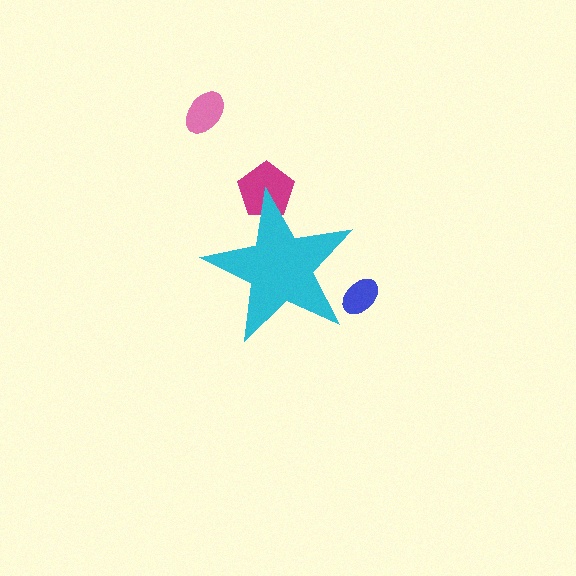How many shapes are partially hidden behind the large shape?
2 shapes are partially hidden.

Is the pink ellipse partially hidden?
No, the pink ellipse is fully visible.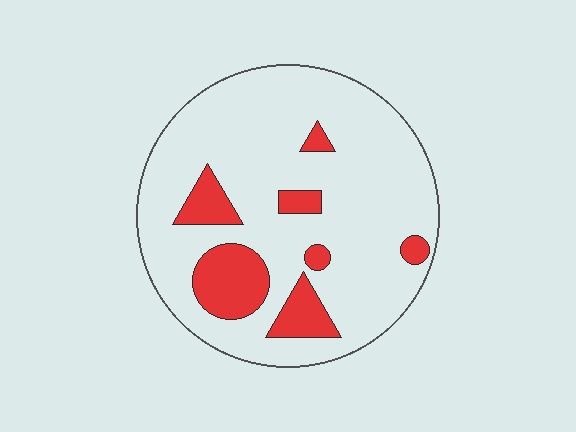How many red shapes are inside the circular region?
7.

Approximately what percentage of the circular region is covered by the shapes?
Approximately 15%.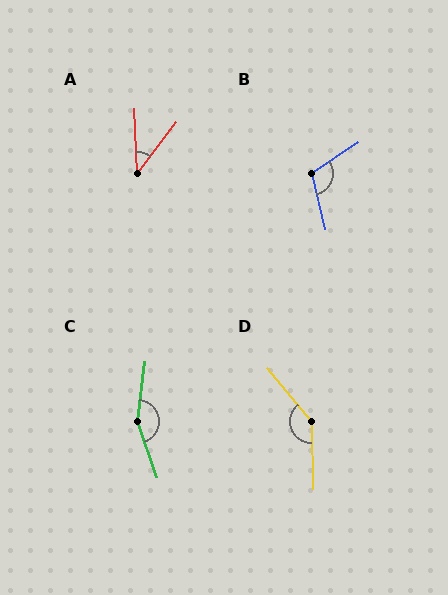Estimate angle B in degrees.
Approximately 110 degrees.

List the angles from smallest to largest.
A (40°), B (110°), D (141°), C (153°).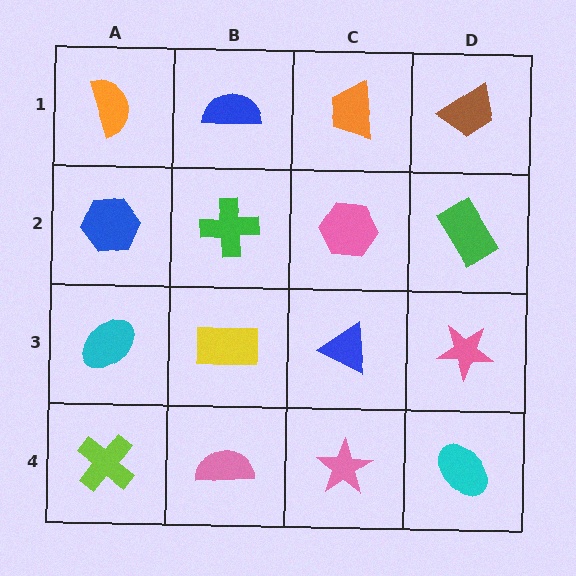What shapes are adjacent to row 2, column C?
An orange trapezoid (row 1, column C), a blue triangle (row 3, column C), a green cross (row 2, column B), a green rectangle (row 2, column D).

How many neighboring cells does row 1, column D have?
2.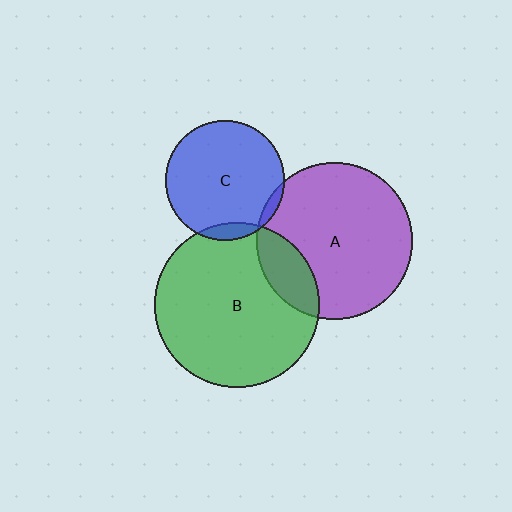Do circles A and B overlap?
Yes.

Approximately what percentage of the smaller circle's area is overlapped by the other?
Approximately 15%.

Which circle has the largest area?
Circle B (green).